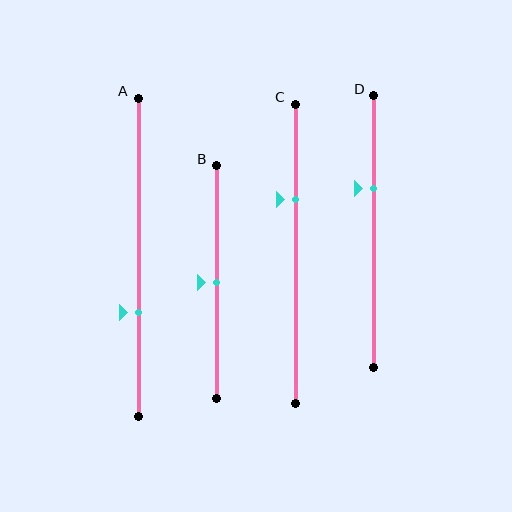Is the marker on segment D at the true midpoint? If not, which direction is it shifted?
No, the marker on segment D is shifted upward by about 16% of the segment length.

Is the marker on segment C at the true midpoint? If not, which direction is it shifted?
No, the marker on segment C is shifted upward by about 18% of the segment length.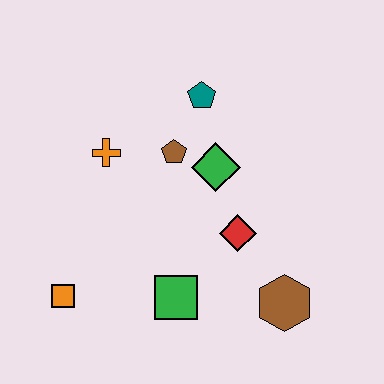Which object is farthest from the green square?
The teal pentagon is farthest from the green square.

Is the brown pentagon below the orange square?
No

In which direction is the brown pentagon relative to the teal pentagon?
The brown pentagon is below the teal pentagon.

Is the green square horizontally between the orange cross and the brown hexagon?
Yes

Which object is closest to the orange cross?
The brown pentagon is closest to the orange cross.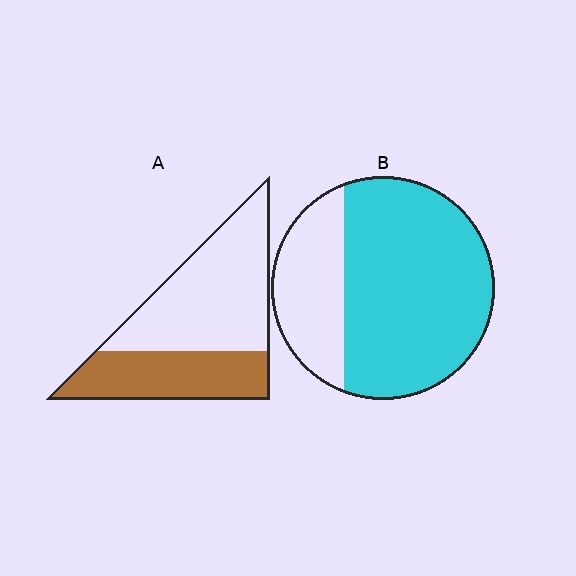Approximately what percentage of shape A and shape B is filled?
A is approximately 40% and B is approximately 70%.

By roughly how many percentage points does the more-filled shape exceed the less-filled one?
By roughly 35 percentage points (B over A).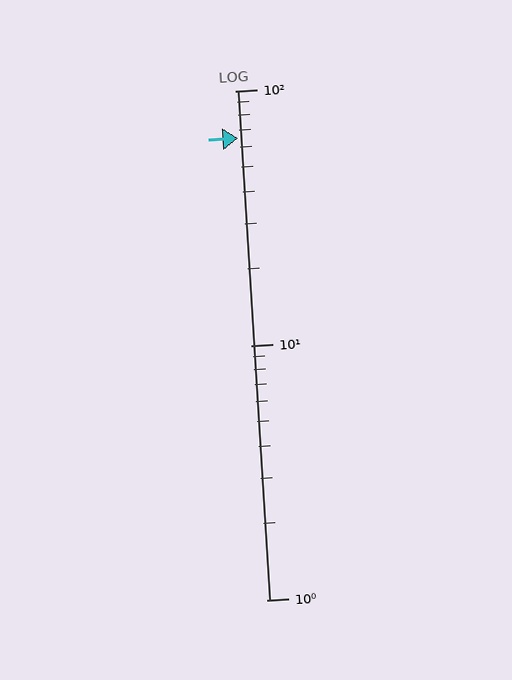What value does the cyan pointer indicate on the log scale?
The pointer indicates approximately 65.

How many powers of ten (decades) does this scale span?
The scale spans 2 decades, from 1 to 100.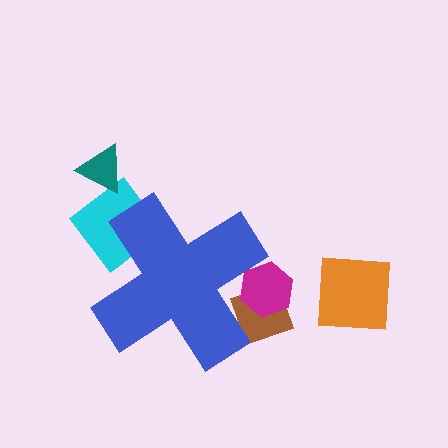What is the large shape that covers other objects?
A blue cross.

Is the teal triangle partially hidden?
No, the teal triangle is fully visible.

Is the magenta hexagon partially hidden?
Yes, the magenta hexagon is partially hidden behind the blue cross.